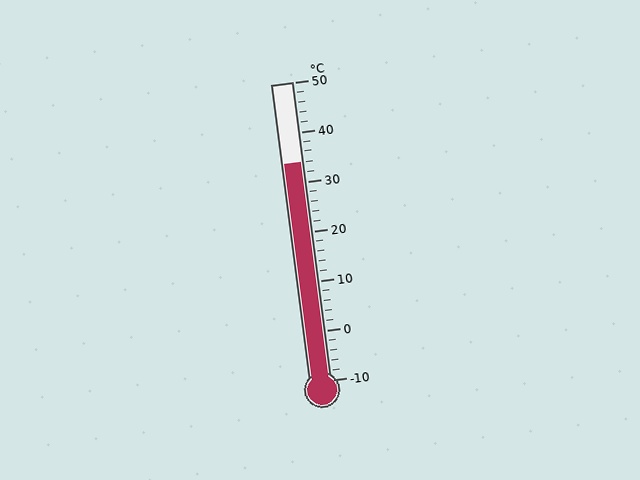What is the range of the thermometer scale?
The thermometer scale ranges from -10°C to 50°C.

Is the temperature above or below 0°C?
The temperature is above 0°C.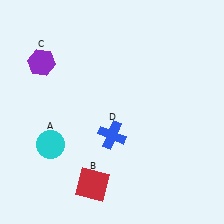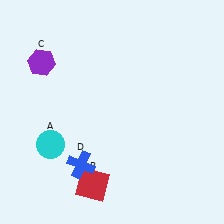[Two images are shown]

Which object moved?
The blue cross (D) moved left.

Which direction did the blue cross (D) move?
The blue cross (D) moved left.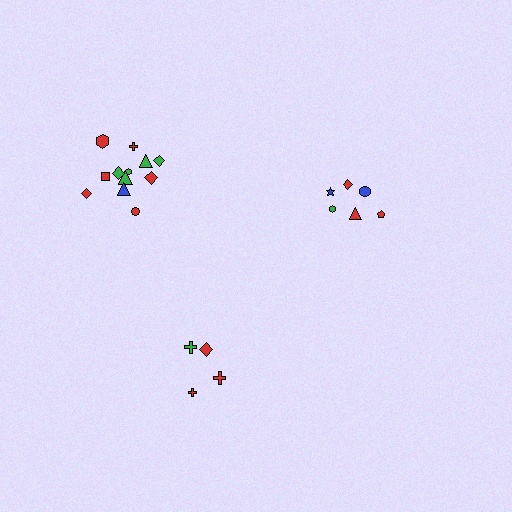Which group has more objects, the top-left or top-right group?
The top-left group.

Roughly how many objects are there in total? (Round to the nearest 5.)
Roughly 20 objects in total.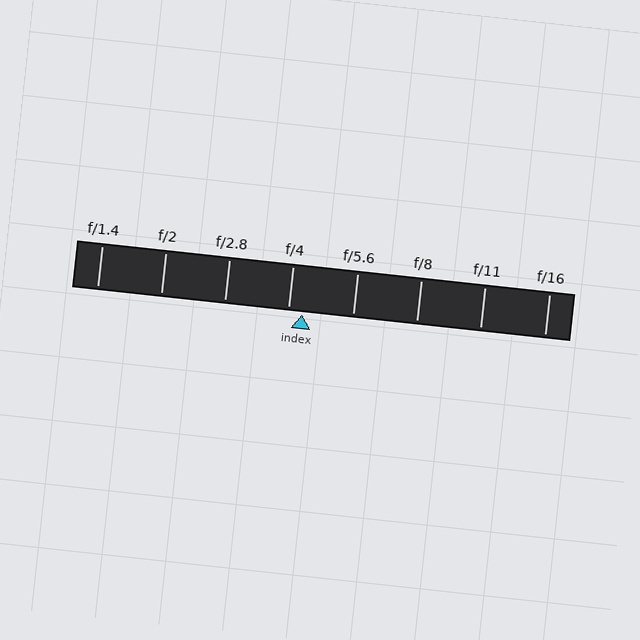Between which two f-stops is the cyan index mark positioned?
The index mark is between f/4 and f/5.6.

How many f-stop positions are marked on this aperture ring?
There are 8 f-stop positions marked.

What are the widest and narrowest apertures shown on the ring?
The widest aperture shown is f/1.4 and the narrowest is f/16.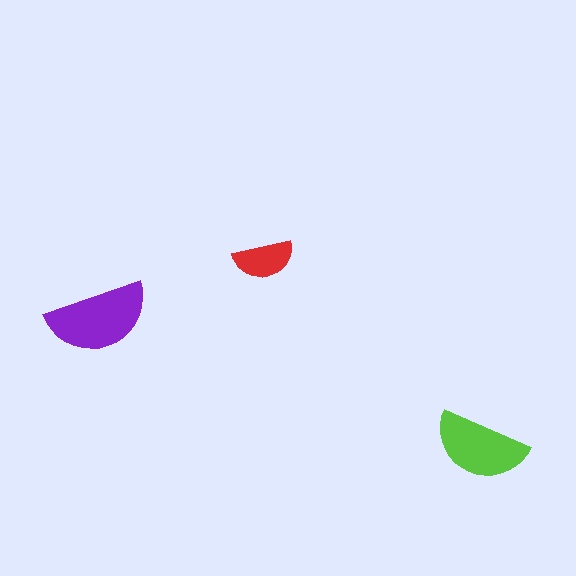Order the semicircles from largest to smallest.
the purple one, the lime one, the red one.